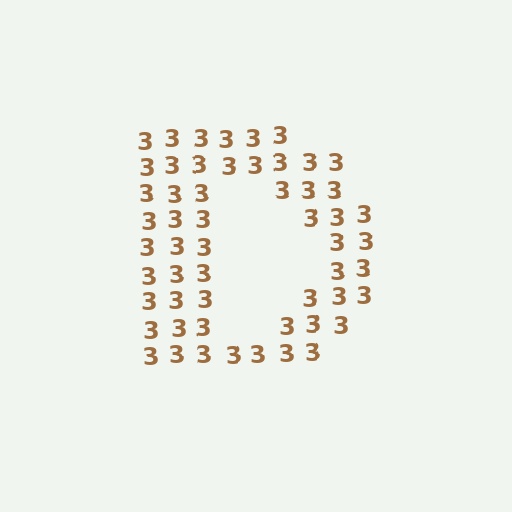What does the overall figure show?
The overall figure shows the letter D.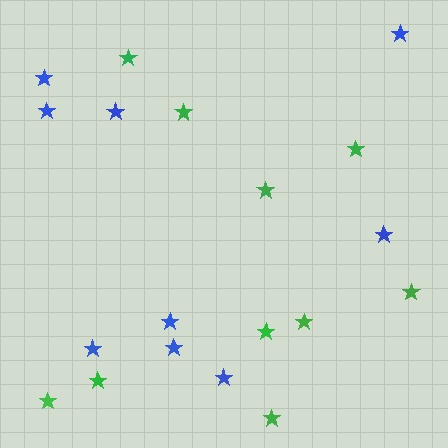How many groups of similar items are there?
There are 2 groups: one group of blue stars (9) and one group of green stars (10).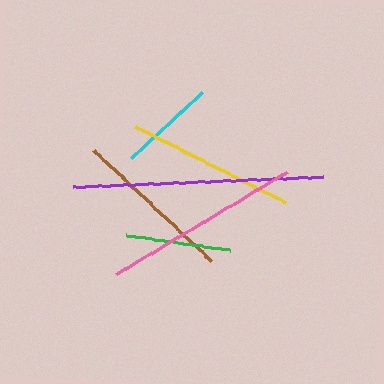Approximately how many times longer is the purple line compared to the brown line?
The purple line is approximately 1.5 times the length of the brown line.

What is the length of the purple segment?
The purple segment is approximately 250 pixels long.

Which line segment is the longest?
The purple line is the longest at approximately 250 pixels.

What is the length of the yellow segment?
The yellow segment is approximately 168 pixels long.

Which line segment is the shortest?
The cyan line is the shortest at approximately 96 pixels.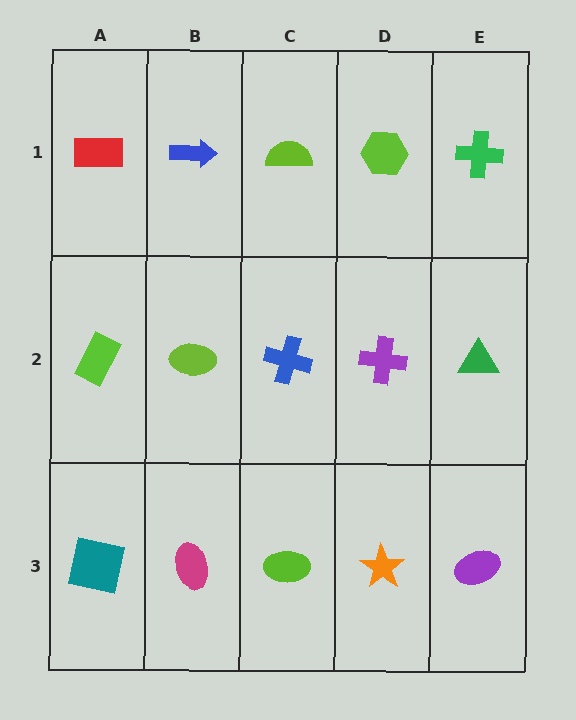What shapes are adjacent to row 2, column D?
A lime hexagon (row 1, column D), an orange star (row 3, column D), a blue cross (row 2, column C), a green triangle (row 2, column E).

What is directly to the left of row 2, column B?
A lime rectangle.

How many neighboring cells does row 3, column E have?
2.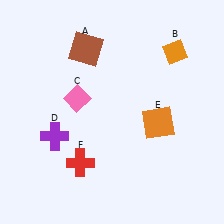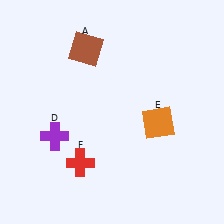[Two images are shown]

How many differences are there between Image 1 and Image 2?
There are 2 differences between the two images.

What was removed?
The orange diamond (B), the pink diamond (C) were removed in Image 2.